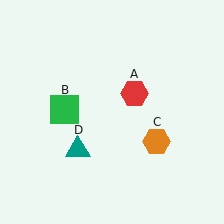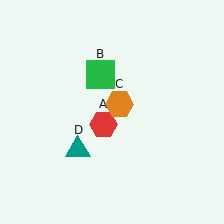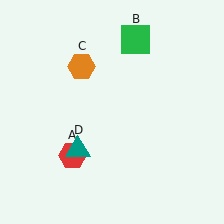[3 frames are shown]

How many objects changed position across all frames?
3 objects changed position: red hexagon (object A), green square (object B), orange hexagon (object C).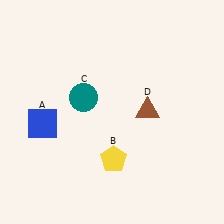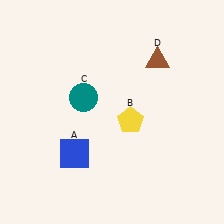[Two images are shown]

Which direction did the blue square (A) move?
The blue square (A) moved right.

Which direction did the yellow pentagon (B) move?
The yellow pentagon (B) moved up.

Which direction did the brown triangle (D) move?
The brown triangle (D) moved up.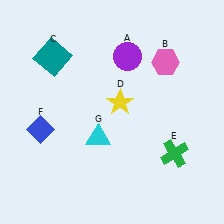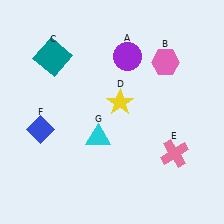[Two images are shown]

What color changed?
The cross (E) changed from green in Image 1 to pink in Image 2.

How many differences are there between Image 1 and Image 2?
There is 1 difference between the two images.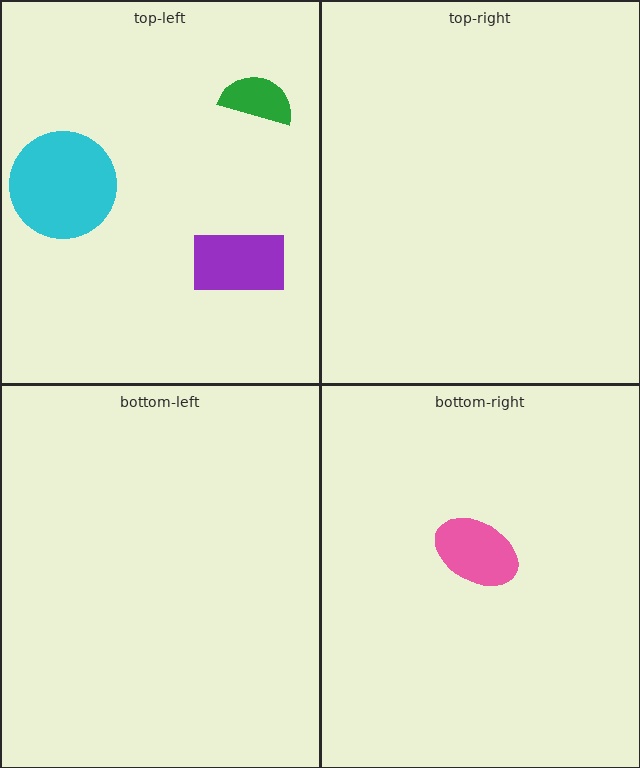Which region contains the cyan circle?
The top-left region.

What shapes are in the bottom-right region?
The pink ellipse.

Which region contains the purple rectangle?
The top-left region.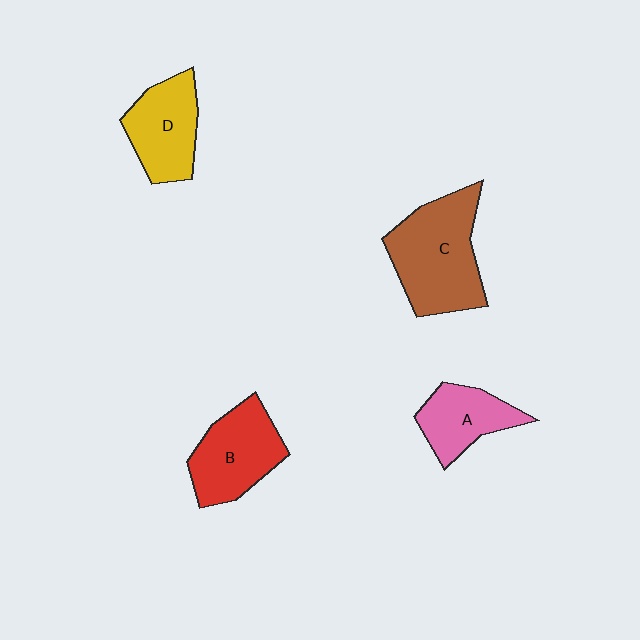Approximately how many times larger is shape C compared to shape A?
Approximately 1.8 times.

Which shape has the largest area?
Shape C (brown).